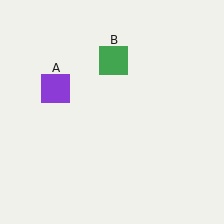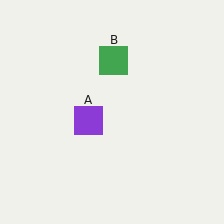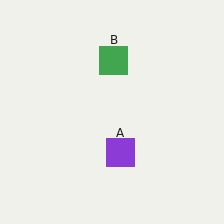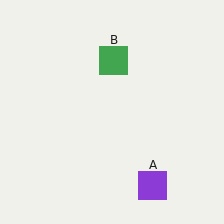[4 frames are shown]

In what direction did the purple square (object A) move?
The purple square (object A) moved down and to the right.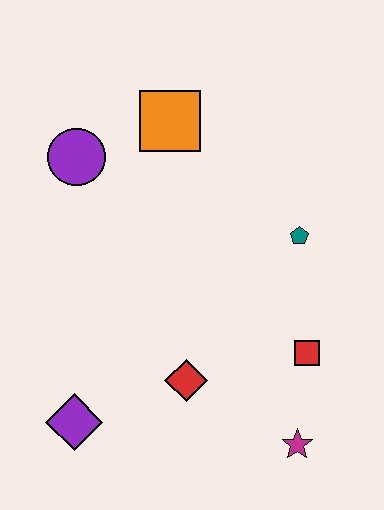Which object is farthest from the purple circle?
The magenta star is farthest from the purple circle.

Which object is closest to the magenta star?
The red square is closest to the magenta star.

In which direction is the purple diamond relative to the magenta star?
The purple diamond is to the left of the magenta star.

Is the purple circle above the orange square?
No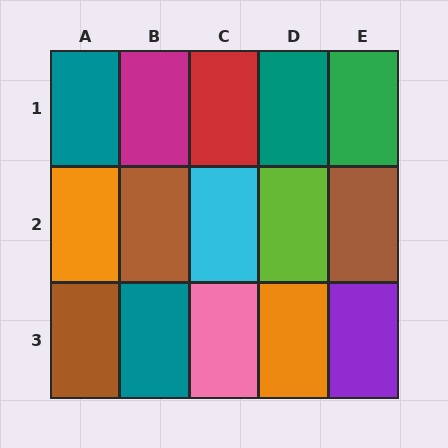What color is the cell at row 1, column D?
Teal.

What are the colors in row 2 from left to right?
Orange, brown, cyan, lime, brown.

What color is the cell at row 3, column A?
Brown.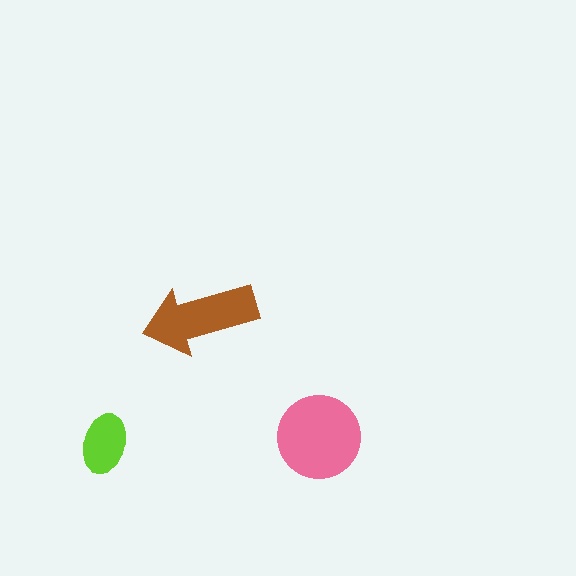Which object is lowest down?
The lime ellipse is bottommost.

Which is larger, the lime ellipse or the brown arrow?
The brown arrow.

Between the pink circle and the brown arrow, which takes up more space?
The pink circle.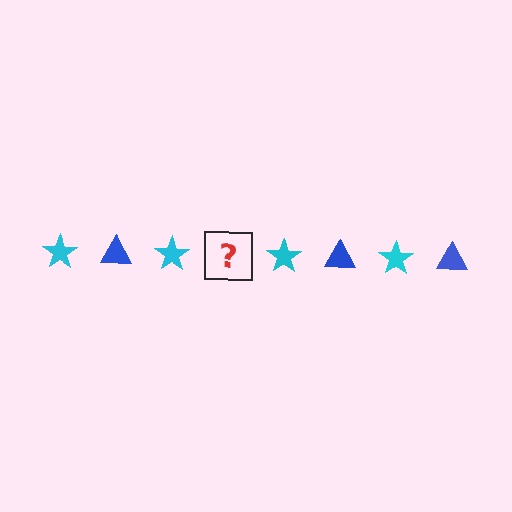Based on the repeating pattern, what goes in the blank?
The blank should be a blue triangle.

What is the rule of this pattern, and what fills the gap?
The rule is that the pattern alternates between cyan star and blue triangle. The gap should be filled with a blue triangle.